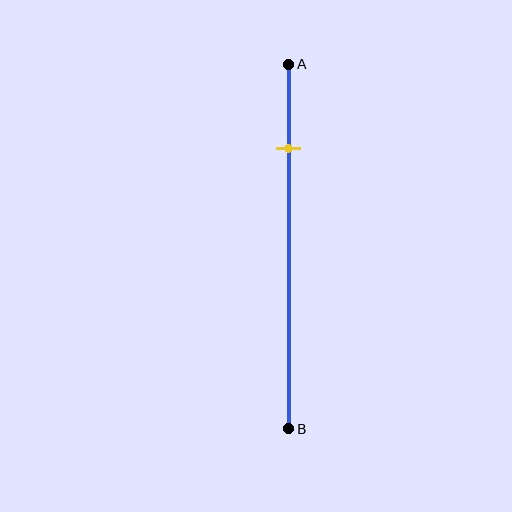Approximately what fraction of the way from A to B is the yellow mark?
The yellow mark is approximately 25% of the way from A to B.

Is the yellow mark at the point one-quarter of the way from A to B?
Yes, the mark is approximately at the one-quarter point.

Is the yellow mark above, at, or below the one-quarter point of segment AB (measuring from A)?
The yellow mark is approximately at the one-quarter point of segment AB.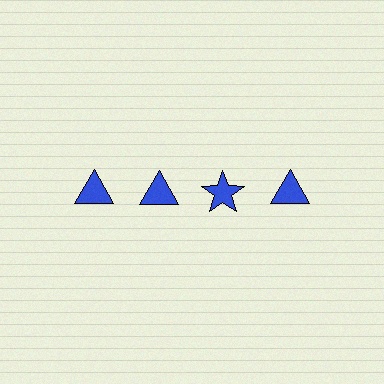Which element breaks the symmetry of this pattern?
The blue star in the top row, center column breaks the symmetry. All other shapes are blue triangles.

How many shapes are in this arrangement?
There are 4 shapes arranged in a grid pattern.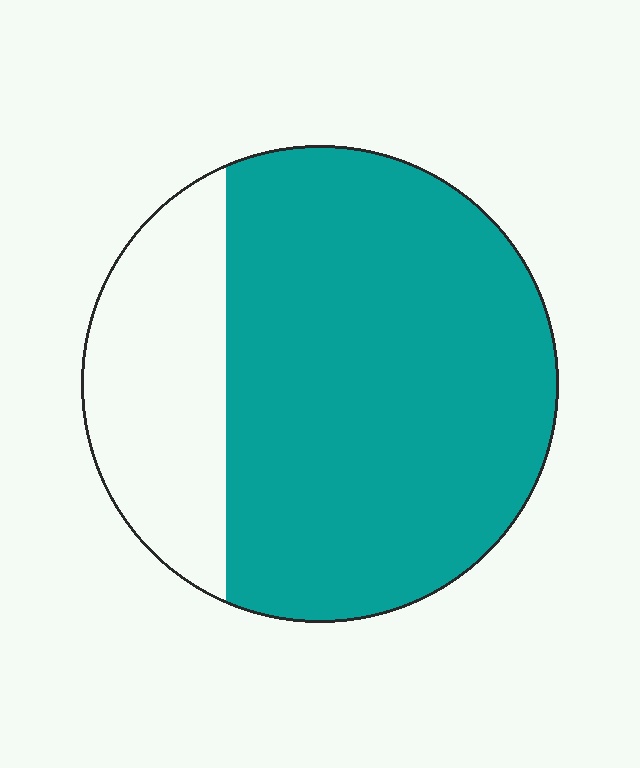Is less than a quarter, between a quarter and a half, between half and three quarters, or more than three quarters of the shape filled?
Between half and three quarters.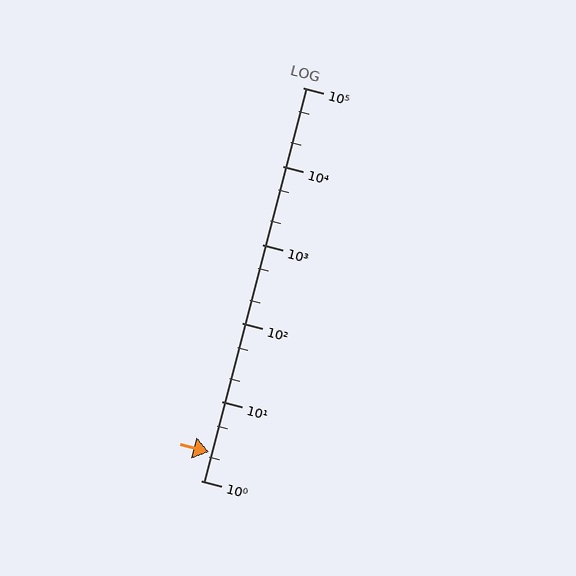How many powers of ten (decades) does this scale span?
The scale spans 5 decades, from 1 to 100000.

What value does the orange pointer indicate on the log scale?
The pointer indicates approximately 2.3.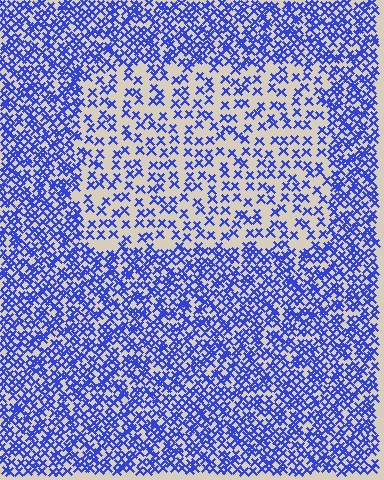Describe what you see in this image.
The image contains small blue elements arranged at two different densities. A rectangle-shaped region is visible where the elements are less densely packed than the surrounding area.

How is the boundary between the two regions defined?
The boundary is defined by a change in element density (approximately 2.3x ratio). All elements are the same color, size, and shape.